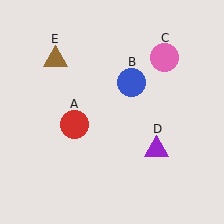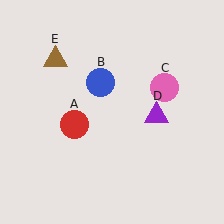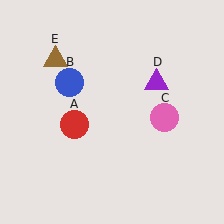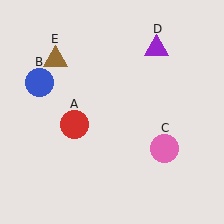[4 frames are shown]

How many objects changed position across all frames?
3 objects changed position: blue circle (object B), pink circle (object C), purple triangle (object D).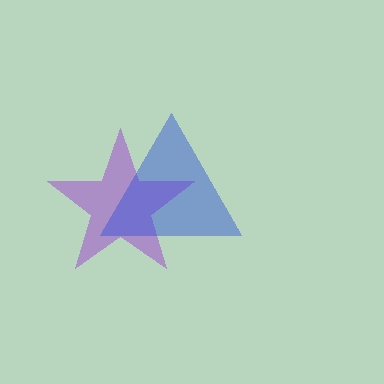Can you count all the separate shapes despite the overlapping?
Yes, there are 2 separate shapes.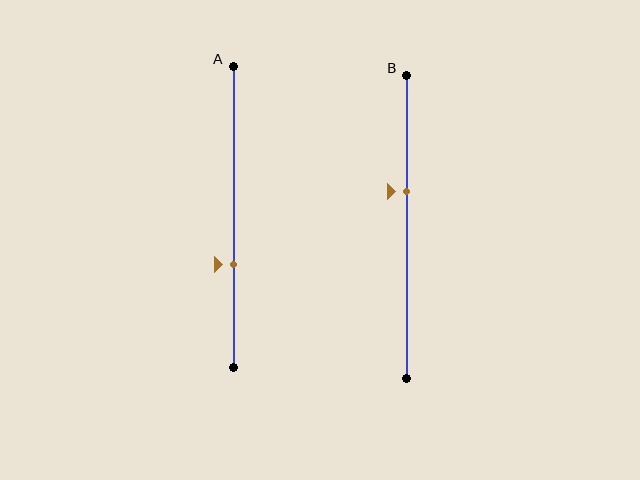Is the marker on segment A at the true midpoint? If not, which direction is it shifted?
No, the marker on segment A is shifted downward by about 16% of the segment length.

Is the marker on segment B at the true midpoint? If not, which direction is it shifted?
No, the marker on segment B is shifted upward by about 12% of the segment length.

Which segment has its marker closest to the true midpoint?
Segment B has its marker closest to the true midpoint.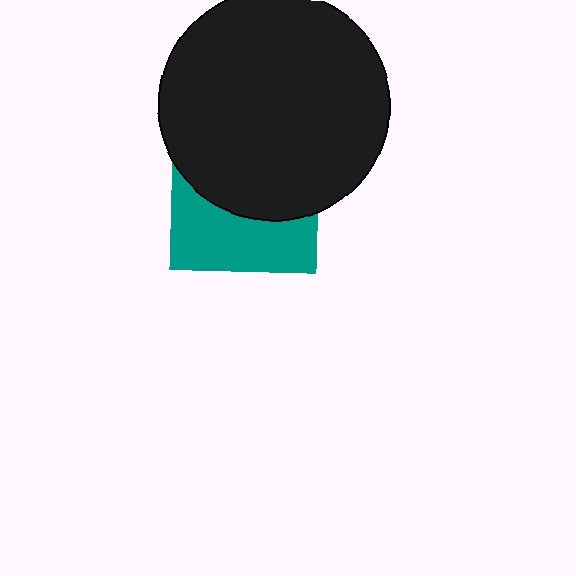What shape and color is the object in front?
The object in front is a black circle.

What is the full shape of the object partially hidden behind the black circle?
The partially hidden object is a teal square.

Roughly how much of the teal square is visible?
A small part of it is visible (roughly 43%).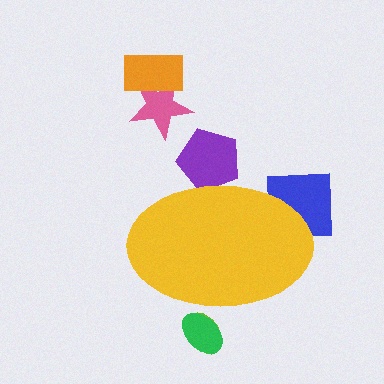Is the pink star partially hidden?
No, the pink star is fully visible.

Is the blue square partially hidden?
Yes, the blue square is partially hidden behind the yellow ellipse.